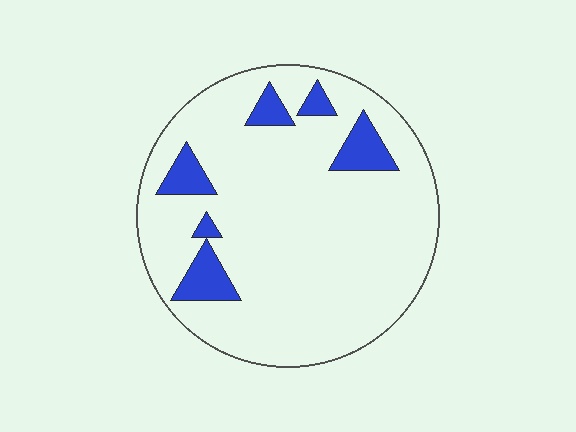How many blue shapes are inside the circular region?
6.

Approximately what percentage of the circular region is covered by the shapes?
Approximately 10%.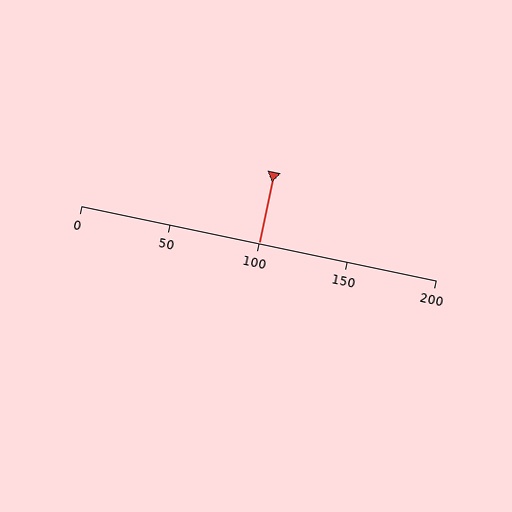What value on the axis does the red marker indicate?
The marker indicates approximately 100.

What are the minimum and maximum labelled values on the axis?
The axis runs from 0 to 200.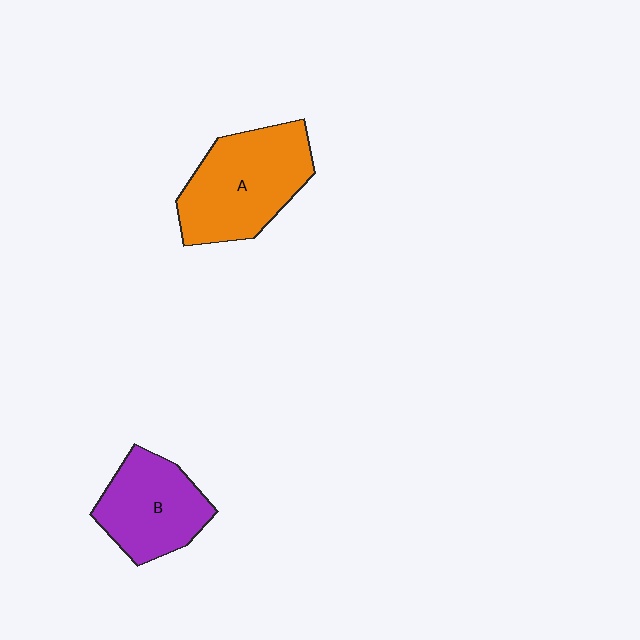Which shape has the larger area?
Shape A (orange).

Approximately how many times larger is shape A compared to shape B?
Approximately 1.3 times.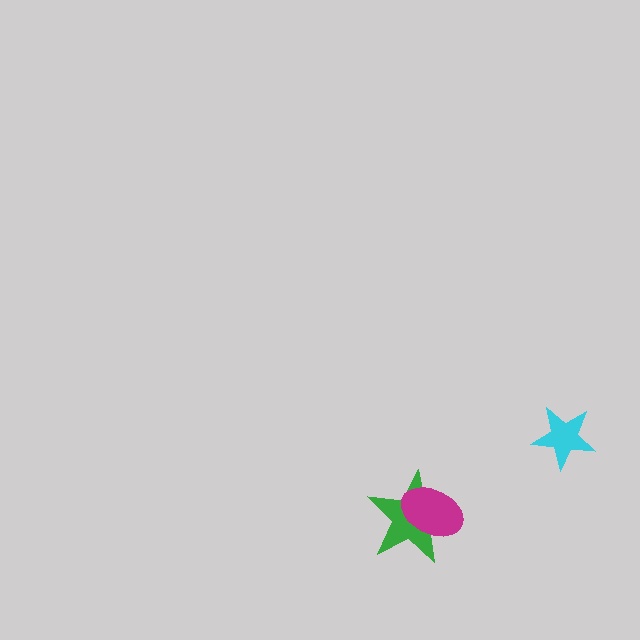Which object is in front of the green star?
The magenta ellipse is in front of the green star.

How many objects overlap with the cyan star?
0 objects overlap with the cyan star.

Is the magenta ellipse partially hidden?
No, no other shape covers it.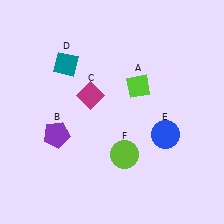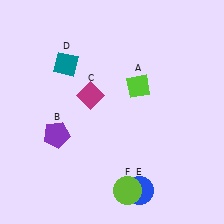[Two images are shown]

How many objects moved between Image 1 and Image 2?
2 objects moved between the two images.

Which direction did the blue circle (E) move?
The blue circle (E) moved down.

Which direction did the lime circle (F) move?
The lime circle (F) moved down.